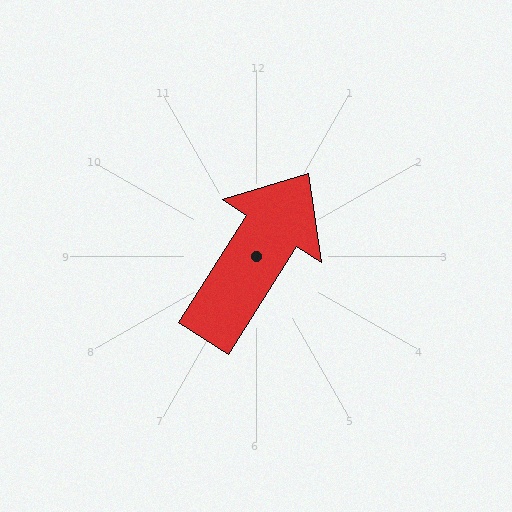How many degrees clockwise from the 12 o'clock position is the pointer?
Approximately 32 degrees.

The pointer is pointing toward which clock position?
Roughly 1 o'clock.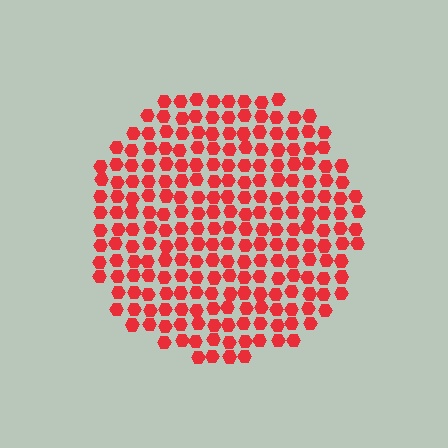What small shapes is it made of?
It is made of small hexagons.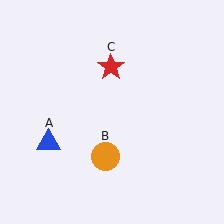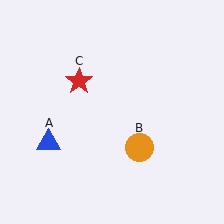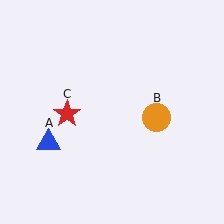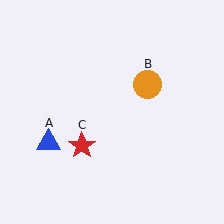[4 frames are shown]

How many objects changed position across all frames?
2 objects changed position: orange circle (object B), red star (object C).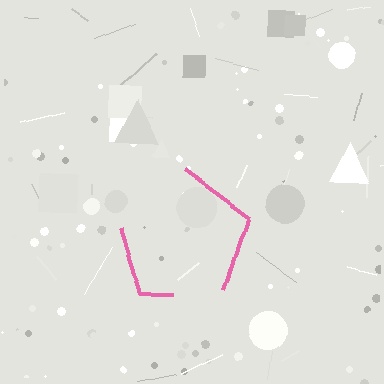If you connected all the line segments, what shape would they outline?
They would outline a pentagon.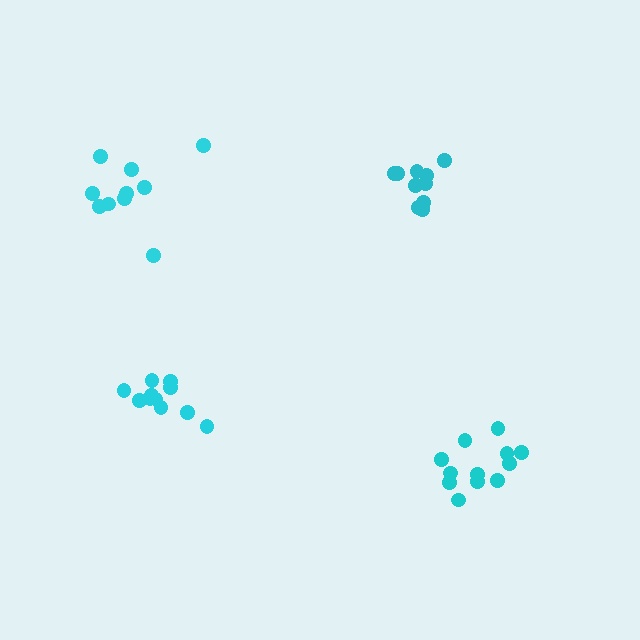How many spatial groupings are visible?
There are 4 spatial groupings.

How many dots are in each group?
Group 1: 11 dots, Group 2: 12 dots, Group 3: 10 dots, Group 4: 10 dots (43 total).